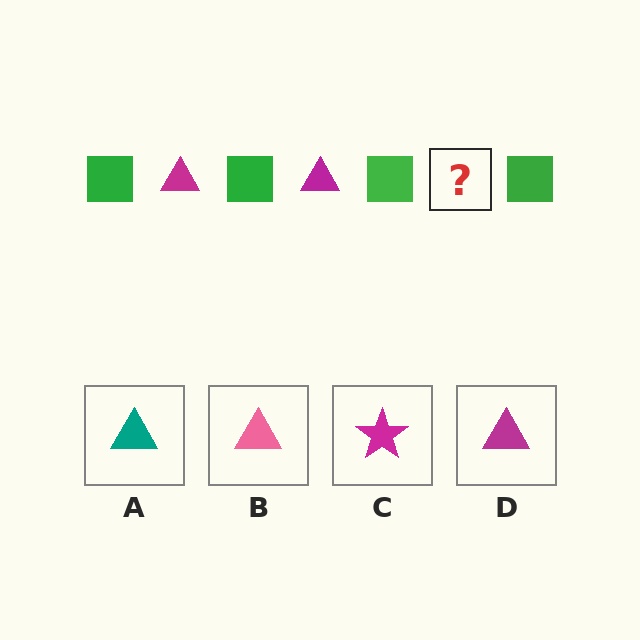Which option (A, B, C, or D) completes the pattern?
D.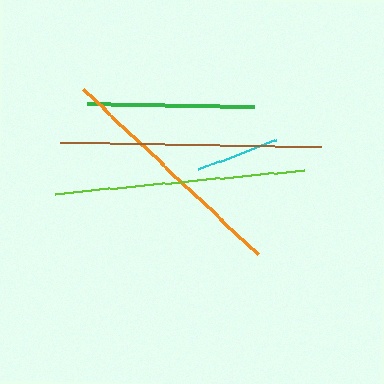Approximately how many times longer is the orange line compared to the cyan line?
The orange line is approximately 2.9 times the length of the cyan line.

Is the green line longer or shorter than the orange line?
The orange line is longer than the green line.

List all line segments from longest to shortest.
From longest to shortest: brown, lime, orange, green, cyan.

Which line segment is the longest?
The brown line is the longest at approximately 261 pixels.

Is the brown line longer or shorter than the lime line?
The brown line is longer than the lime line.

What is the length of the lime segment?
The lime segment is approximately 250 pixels long.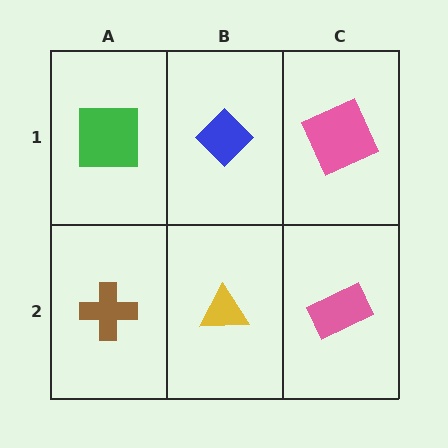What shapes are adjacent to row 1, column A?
A brown cross (row 2, column A), a blue diamond (row 1, column B).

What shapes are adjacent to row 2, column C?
A pink square (row 1, column C), a yellow triangle (row 2, column B).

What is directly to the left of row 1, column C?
A blue diamond.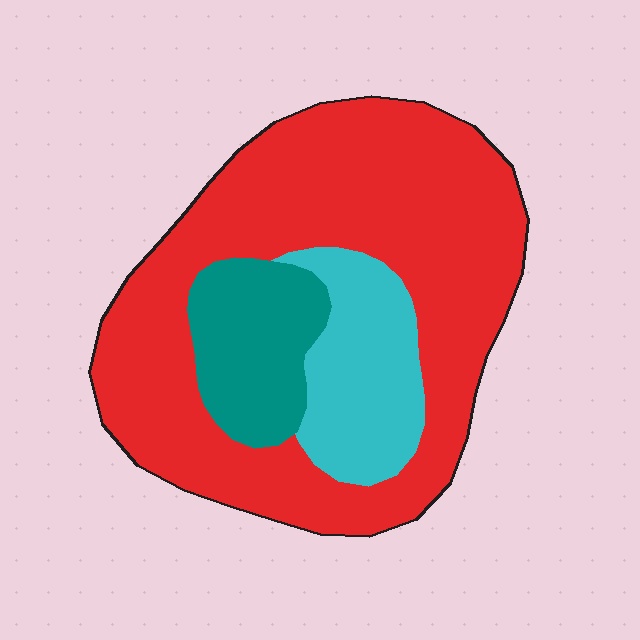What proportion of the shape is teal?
Teal covers around 15% of the shape.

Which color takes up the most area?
Red, at roughly 70%.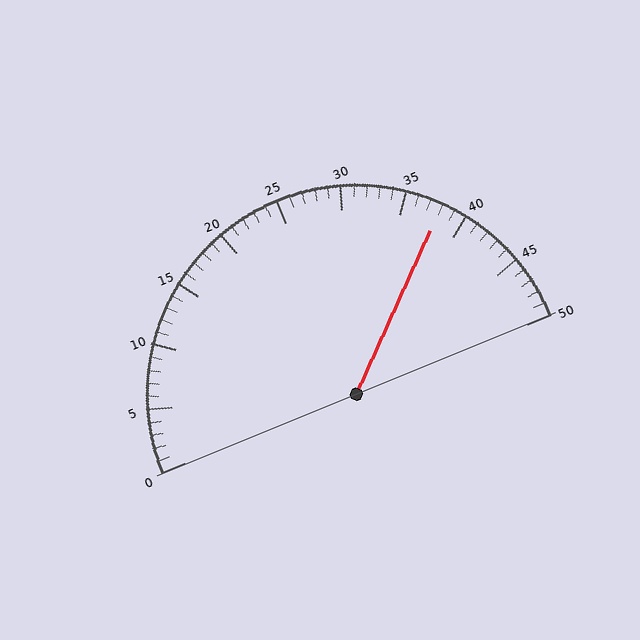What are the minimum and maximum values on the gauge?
The gauge ranges from 0 to 50.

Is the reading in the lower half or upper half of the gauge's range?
The reading is in the upper half of the range (0 to 50).